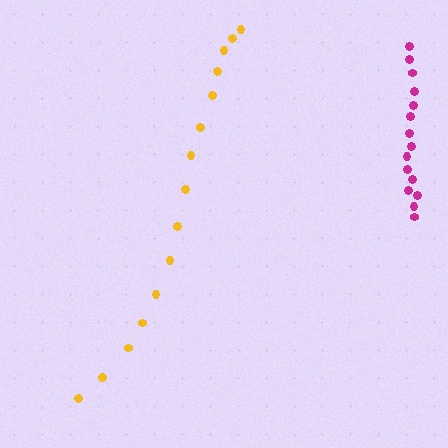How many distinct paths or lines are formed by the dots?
There are 2 distinct paths.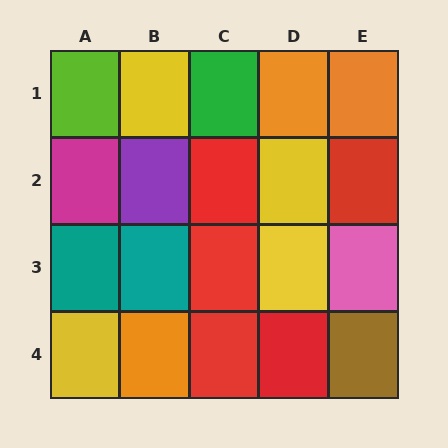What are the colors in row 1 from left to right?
Lime, yellow, green, orange, orange.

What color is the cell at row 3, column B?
Teal.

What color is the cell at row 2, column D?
Yellow.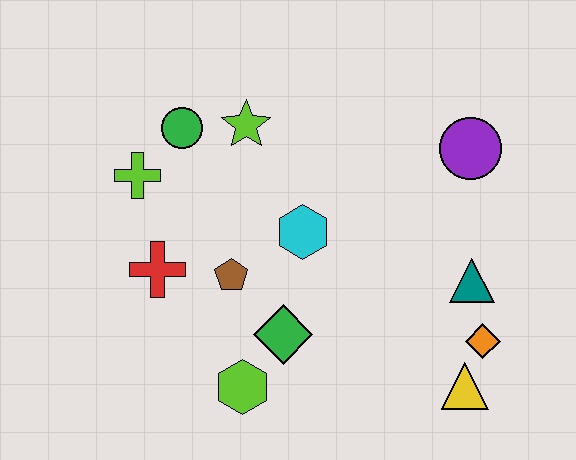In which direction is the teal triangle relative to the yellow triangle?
The teal triangle is above the yellow triangle.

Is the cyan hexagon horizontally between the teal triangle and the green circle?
Yes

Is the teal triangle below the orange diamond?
No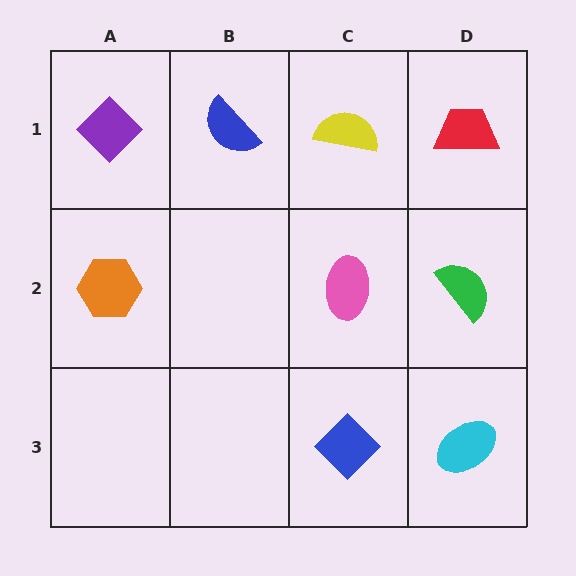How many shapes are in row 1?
4 shapes.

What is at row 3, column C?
A blue diamond.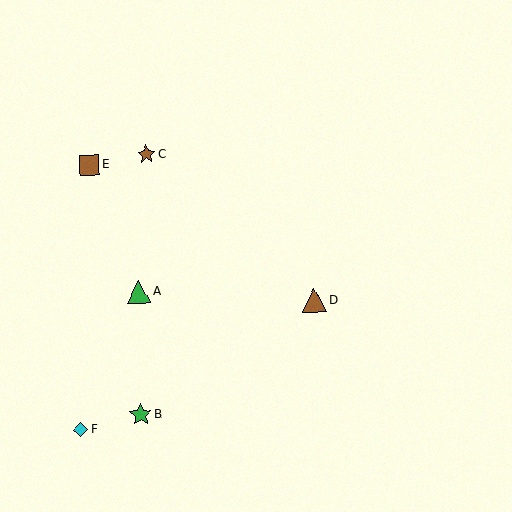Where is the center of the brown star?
The center of the brown star is at (146, 154).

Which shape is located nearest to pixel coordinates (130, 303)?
The green triangle (labeled A) at (139, 292) is nearest to that location.